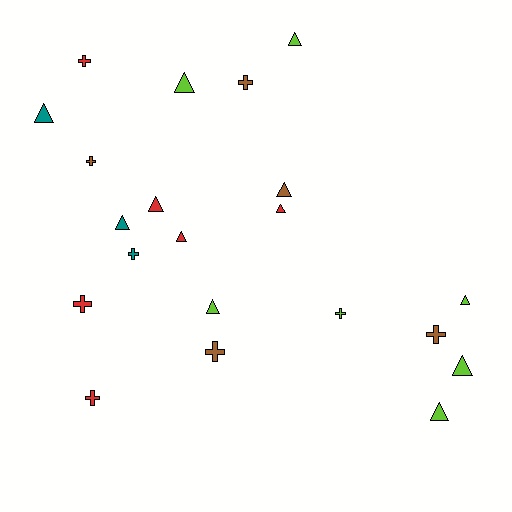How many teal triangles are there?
There are 2 teal triangles.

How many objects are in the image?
There are 21 objects.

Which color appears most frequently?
Lime, with 7 objects.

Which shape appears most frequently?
Triangle, with 12 objects.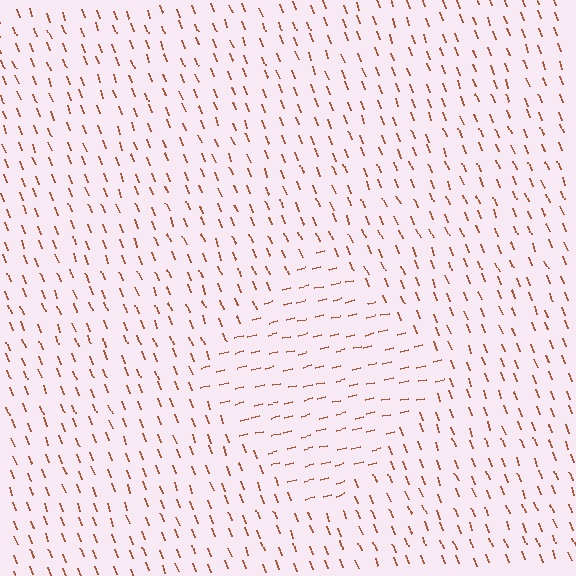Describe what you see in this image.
The image is filled with small brown line segments. A diamond region in the image has lines oriented differently from the surrounding lines, creating a visible texture boundary.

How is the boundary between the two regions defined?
The boundary is defined purely by a change in line orientation (approximately 82 degrees difference). All lines are the same color and thickness.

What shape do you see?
I see a diamond.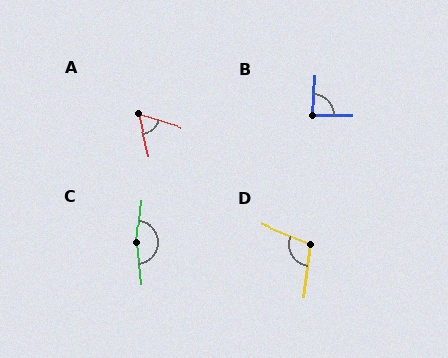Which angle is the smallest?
A, at approximately 59 degrees.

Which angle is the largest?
C, at approximately 168 degrees.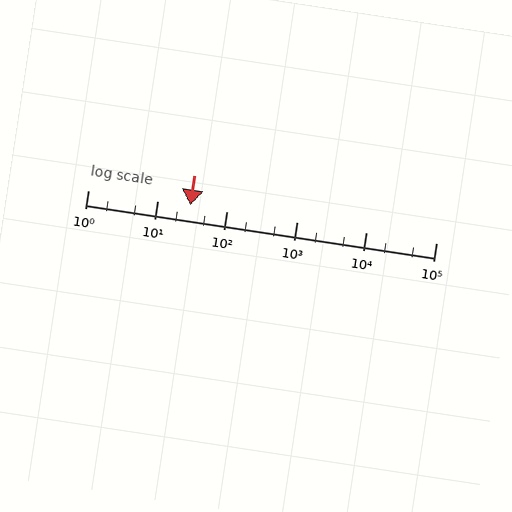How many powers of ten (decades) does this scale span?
The scale spans 5 decades, from 1 to 100000.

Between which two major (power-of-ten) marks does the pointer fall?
The pointer is between 10 and 100.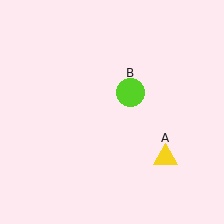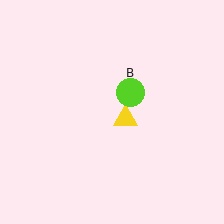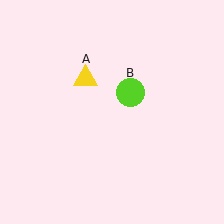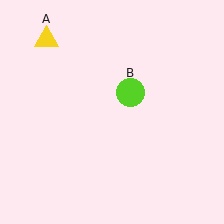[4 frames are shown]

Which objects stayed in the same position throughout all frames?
Lime circle (object B) remained stationary.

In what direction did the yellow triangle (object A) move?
The yellow triangle (object A) moved up and to the left.